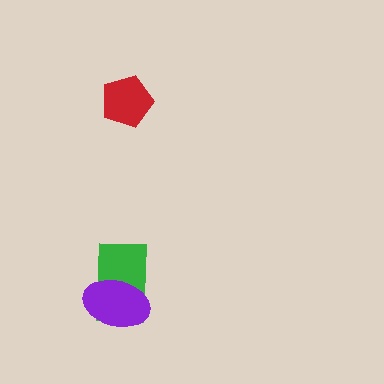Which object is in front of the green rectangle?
The purple ellipse is in front of the green rectangle.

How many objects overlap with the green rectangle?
1 object overlaps with the green rectangle.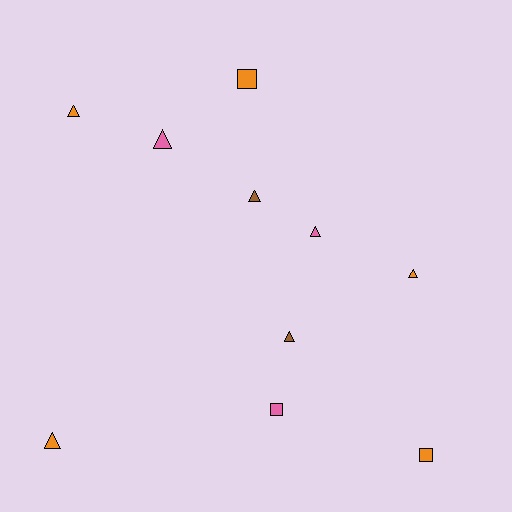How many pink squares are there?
There is 1 pink square.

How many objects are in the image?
There are 10 objects.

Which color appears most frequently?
Orange, with 5 objects.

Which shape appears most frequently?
Triangle, with 7 objects.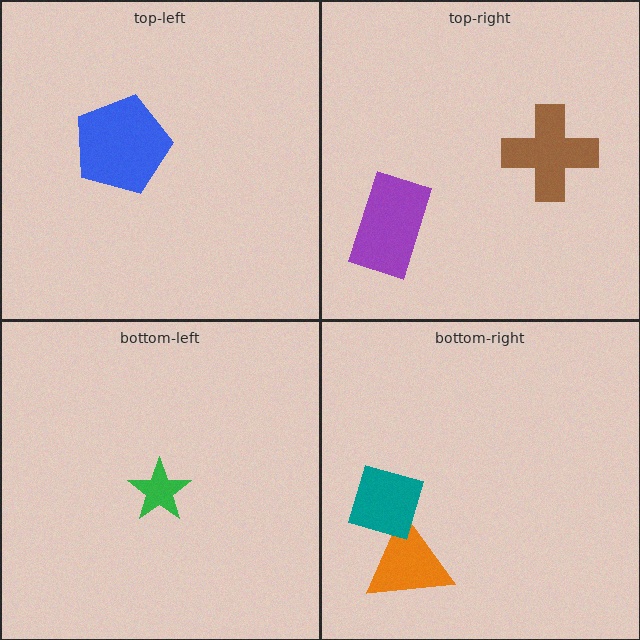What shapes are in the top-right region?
The brown cross, the purple rectangle.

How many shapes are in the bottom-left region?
1.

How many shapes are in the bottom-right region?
2.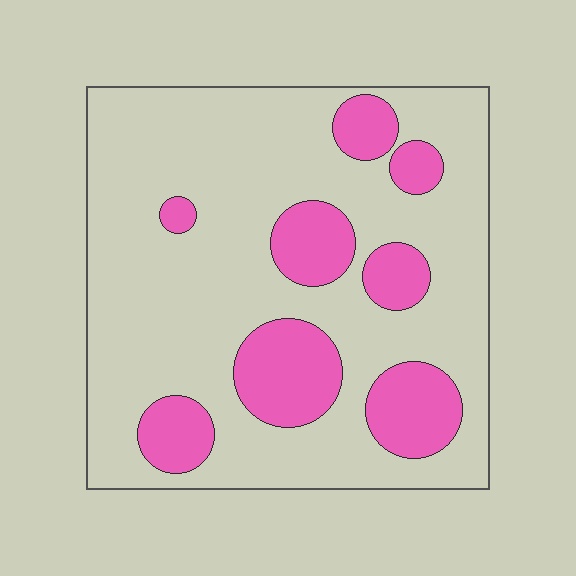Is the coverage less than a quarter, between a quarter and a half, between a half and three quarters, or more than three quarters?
Less than a quarter.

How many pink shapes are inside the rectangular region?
8.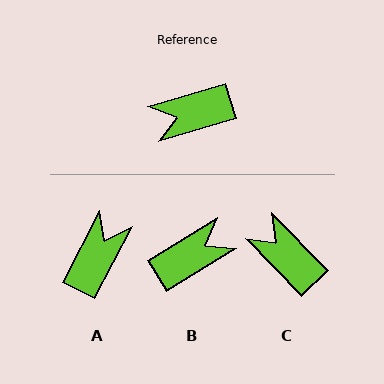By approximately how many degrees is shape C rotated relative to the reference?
Approximately 62 degrees clockwise.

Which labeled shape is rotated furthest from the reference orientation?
B, about 165 degrees away.